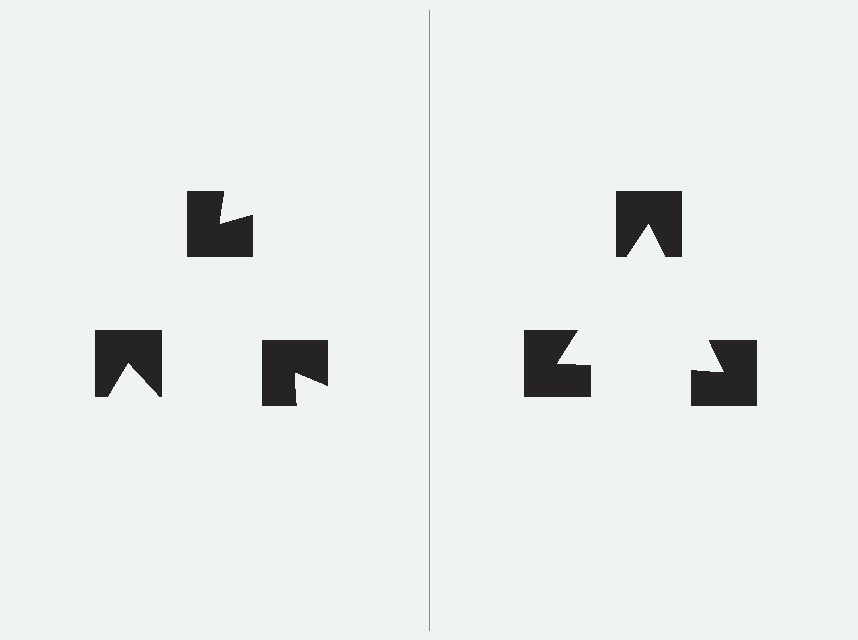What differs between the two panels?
The notched squares are positioned identically on both sides; only the wedge orientations differ. On the right they align to a triangle; on the left they are misaligned.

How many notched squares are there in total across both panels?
6 — 3 on each side.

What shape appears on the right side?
An illusory triangle.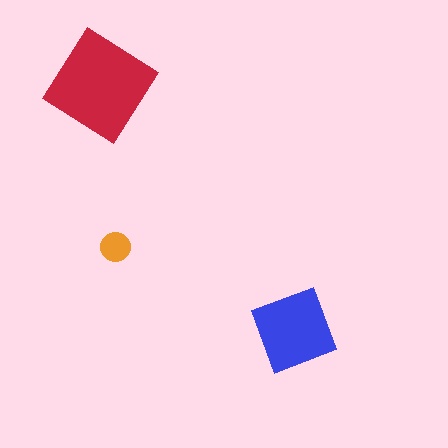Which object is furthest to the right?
The blue square is rightmost.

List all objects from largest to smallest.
The red diamond, the blue square, the orange circle.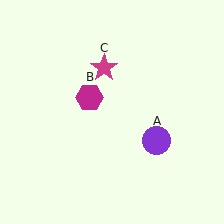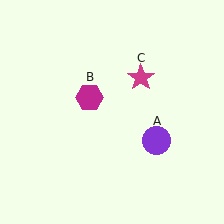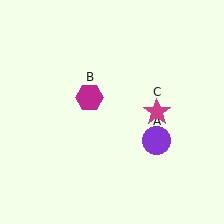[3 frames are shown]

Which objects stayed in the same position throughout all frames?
Purple circle (object A) and magenta hexagon (object B) remained stationary.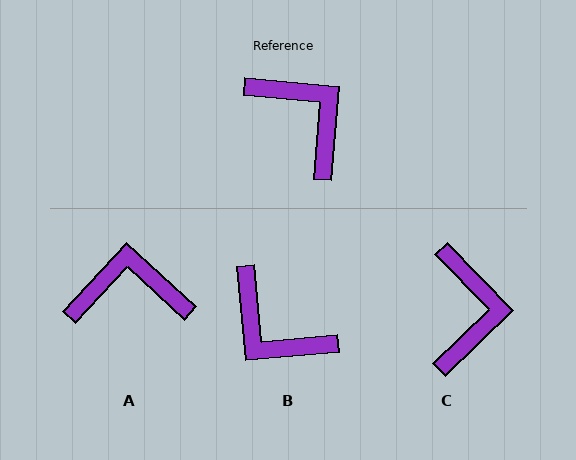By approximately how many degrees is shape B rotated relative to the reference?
Approximately 170 degrees clockwise.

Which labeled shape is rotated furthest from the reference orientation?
B, about 170 degrees away.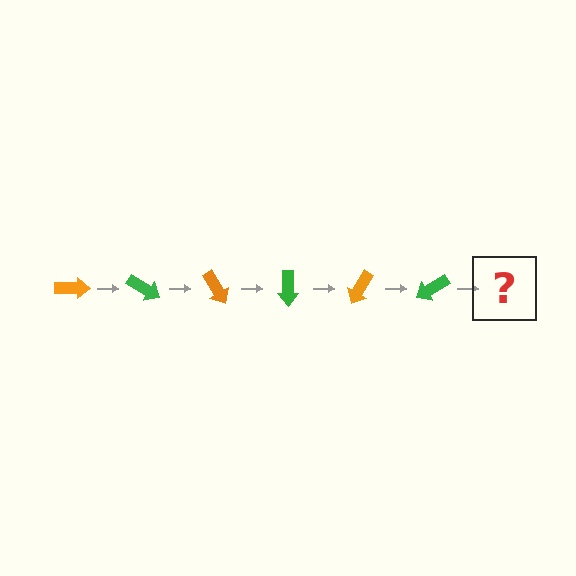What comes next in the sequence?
The next element should be an orange arrow, rotated 180 degrees from the start.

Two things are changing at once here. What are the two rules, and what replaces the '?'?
The two rules are that it rotates 30 degrees each step and the color cycles through orange and green. The '?' should be an orange arrow, rotated 180 degrees from the start.